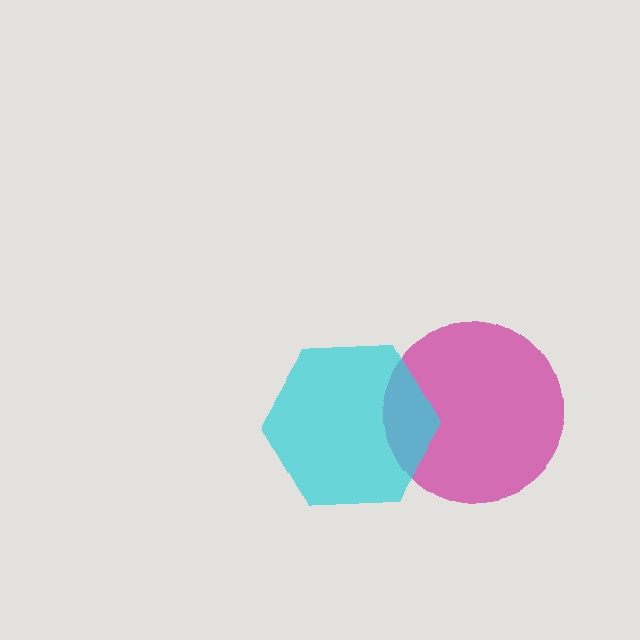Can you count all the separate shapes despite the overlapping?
Yes, there are 2 separate shapes.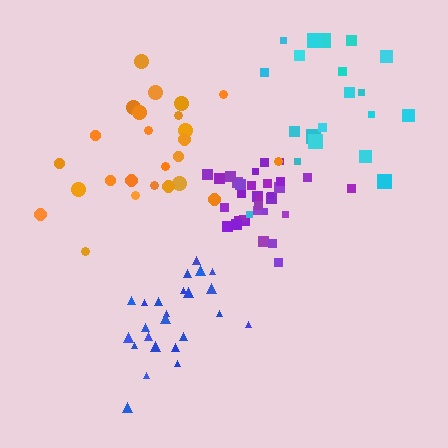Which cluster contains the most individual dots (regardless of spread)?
Purple (32).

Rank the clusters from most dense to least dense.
purple, blue, orange, cyan.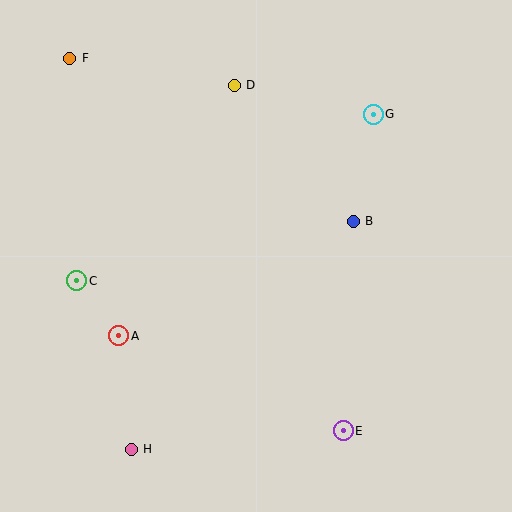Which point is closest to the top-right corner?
Point G is closest to the top-right corner.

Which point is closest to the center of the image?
Point B at (353, 221) is closest to the center.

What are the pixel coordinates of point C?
Point C is at (77, 281).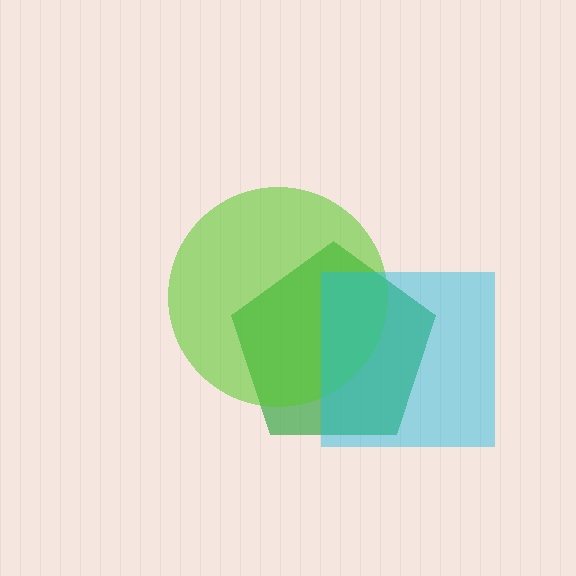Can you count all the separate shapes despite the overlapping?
Yes, there are 3 separate shapes.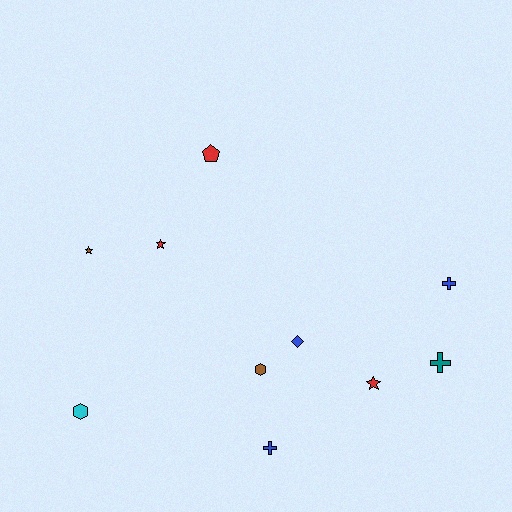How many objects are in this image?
There are 10 objects.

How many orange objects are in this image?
There are no orange objects.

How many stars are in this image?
There are 3 stars.